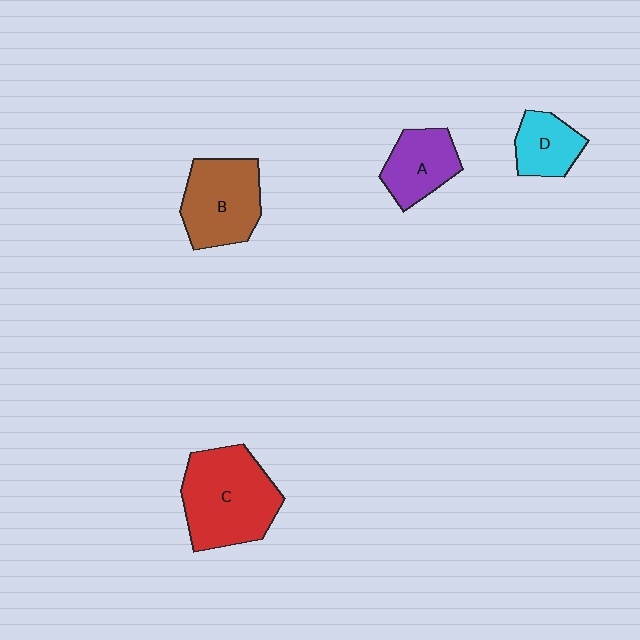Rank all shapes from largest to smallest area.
From largest to smallest: C (red), B (brown), A (purple), D (cyan).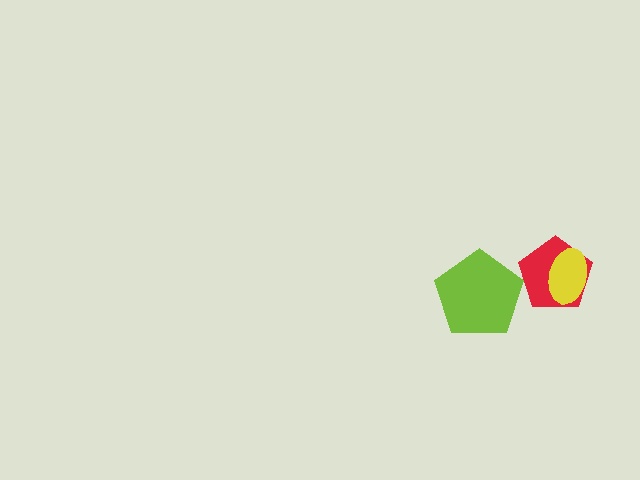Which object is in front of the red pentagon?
The yellow ellipse is in front of the red pentagon.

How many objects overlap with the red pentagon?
1 object overlaps with the red pentagon.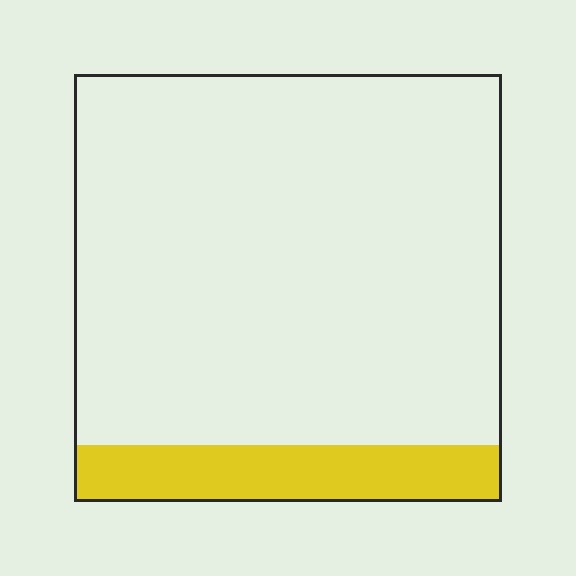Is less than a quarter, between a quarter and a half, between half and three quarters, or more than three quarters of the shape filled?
Less than a quarter.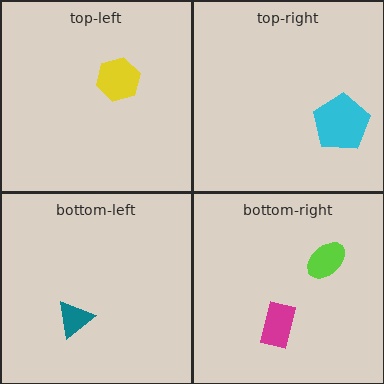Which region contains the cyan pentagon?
The top-right region.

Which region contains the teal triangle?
The bottom-left region.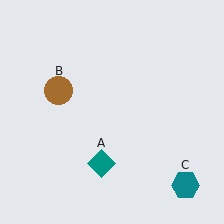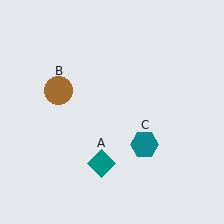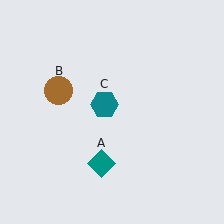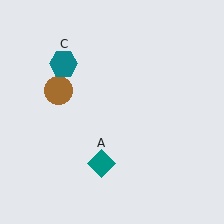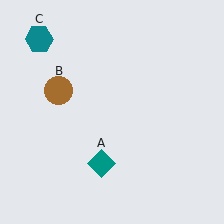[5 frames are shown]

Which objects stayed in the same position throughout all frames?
Teal diamond (object A) and brown circle (object B) remained stationary.